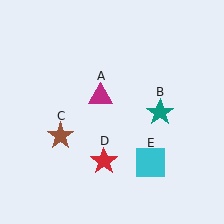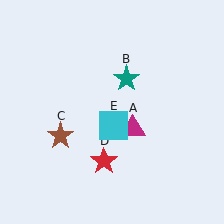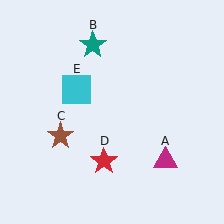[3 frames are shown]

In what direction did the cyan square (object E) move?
The cyan square (object E) moved up and to the left.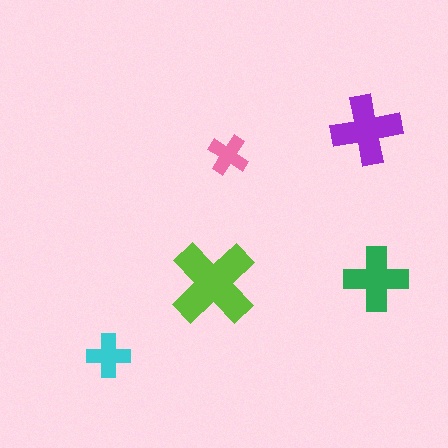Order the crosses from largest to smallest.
the lime one, the purple one, the green one, the cyan one, the pink one.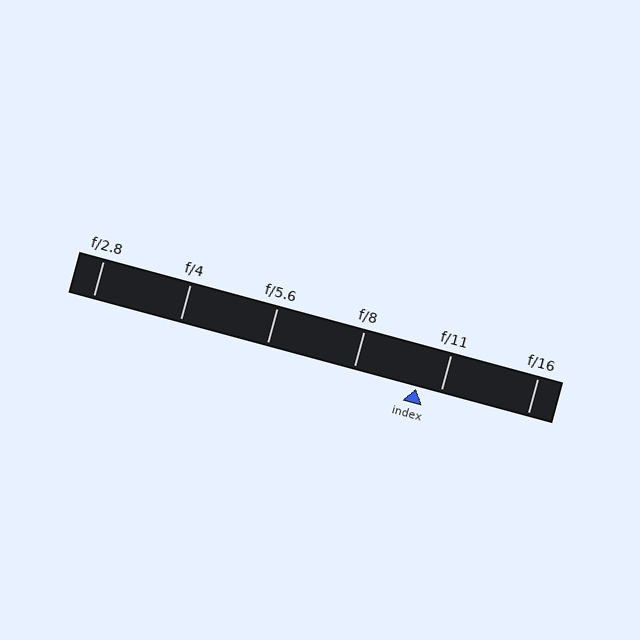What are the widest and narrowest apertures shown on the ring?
The widest aperture shown is f/2.8 and the narrowest is f/16.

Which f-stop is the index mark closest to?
The index mark is closest to f/11.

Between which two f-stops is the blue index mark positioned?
The index mark is between f/8 and f/11.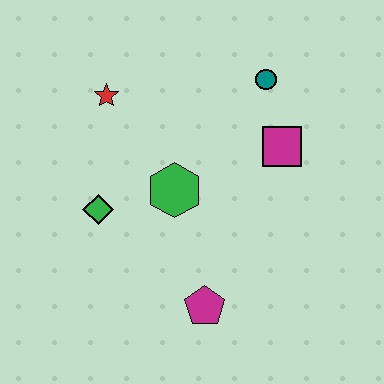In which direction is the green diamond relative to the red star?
The green diamond is below the red star.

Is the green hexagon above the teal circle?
No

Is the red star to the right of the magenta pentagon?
No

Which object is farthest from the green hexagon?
The teal circle is farthest from the green hexagon.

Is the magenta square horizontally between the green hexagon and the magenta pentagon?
No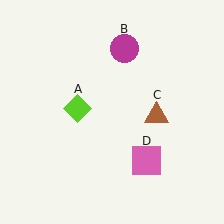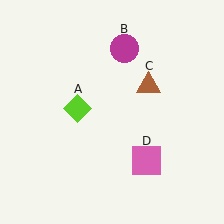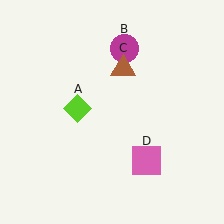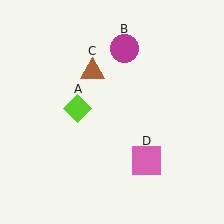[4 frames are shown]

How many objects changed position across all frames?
1 object changed position: brown triangle (object C).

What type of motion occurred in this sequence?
The brown triangle (object C) rotated counterclockwise around the center of the scene.